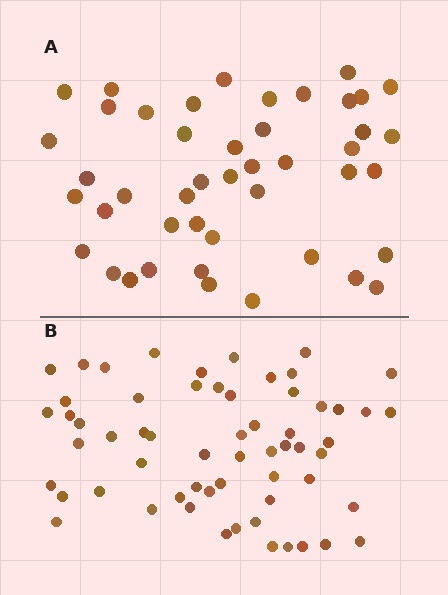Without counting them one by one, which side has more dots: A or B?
Region B (the bottom region) has more dots.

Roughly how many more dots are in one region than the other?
Region B has approximately 15 more dots than region A.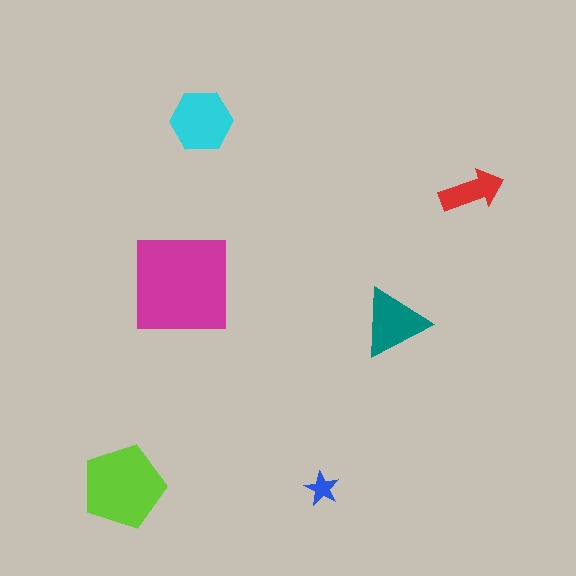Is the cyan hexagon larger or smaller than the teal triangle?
Larger.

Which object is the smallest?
The blue star.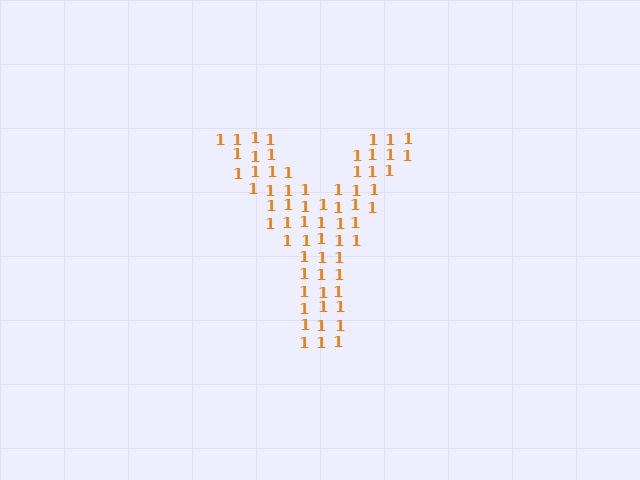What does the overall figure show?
The overall figure shows the letter Y.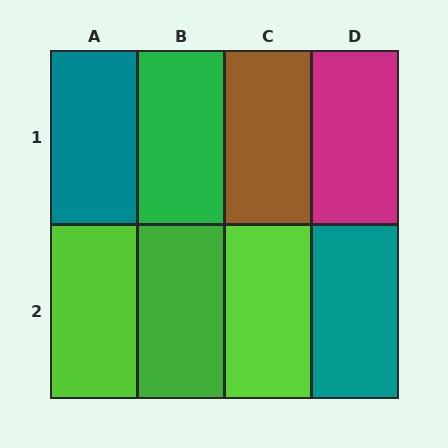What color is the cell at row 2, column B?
Green.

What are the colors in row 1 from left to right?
Teal, green, brown, magenta.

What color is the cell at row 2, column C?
Lime.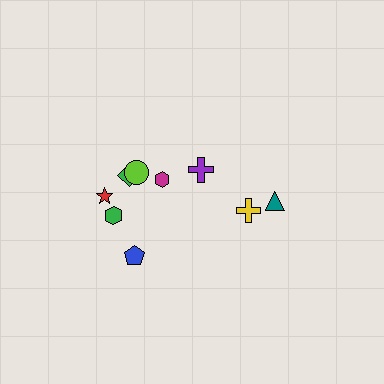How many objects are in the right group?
There are 3 objects.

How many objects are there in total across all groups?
There are 9 objects.